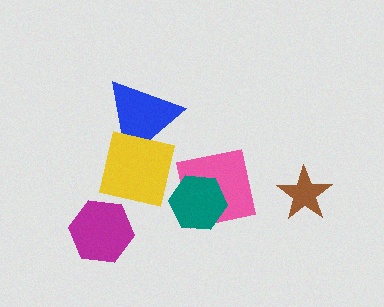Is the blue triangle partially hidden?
Yes, it is partially covered by another shape.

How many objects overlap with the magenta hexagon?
0 objects overlap with the magenta hexagon.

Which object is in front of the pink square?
The teal hexagon is in front of the pink square.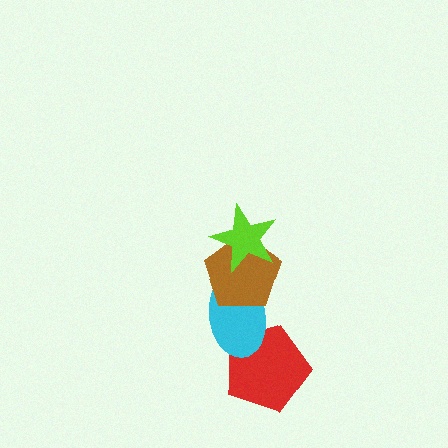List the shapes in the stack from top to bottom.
From top to bottom: the lime star, the brown pentagon, the cyan ellipse, the red pentagon.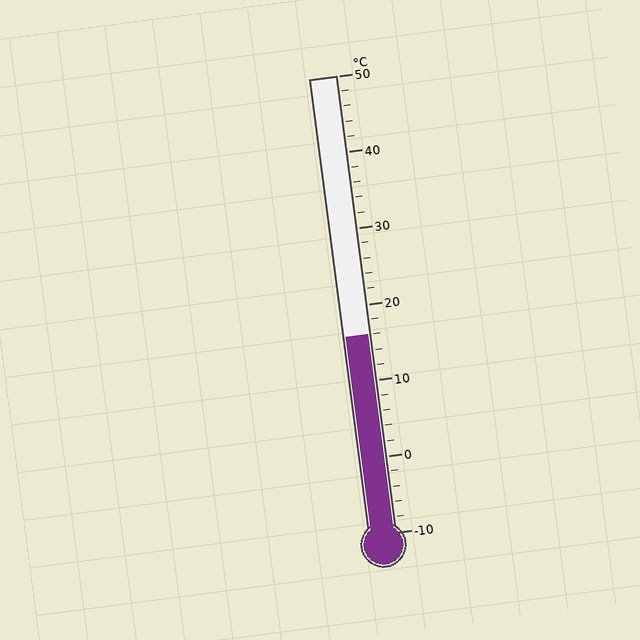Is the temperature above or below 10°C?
The temperature is above 10°C.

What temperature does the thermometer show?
The thermometer shows approximately 16°C.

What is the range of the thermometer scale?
The thermometer scale ranges from -10°C to 50°C.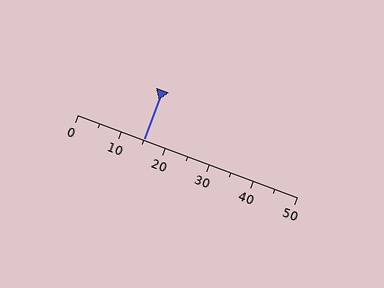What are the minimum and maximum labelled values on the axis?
The axis runs from 0 to 50.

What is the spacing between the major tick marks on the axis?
The major ticks are spaced 10 apart.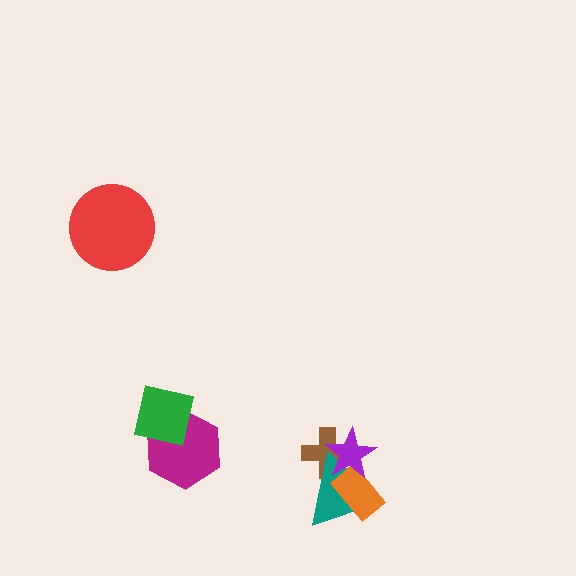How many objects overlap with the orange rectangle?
2 objects overlap with the orange rectangle.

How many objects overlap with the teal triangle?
3 objects overlap with the teal triangle.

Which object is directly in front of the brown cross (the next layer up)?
The teal triangle is directly in front of the brown cross.